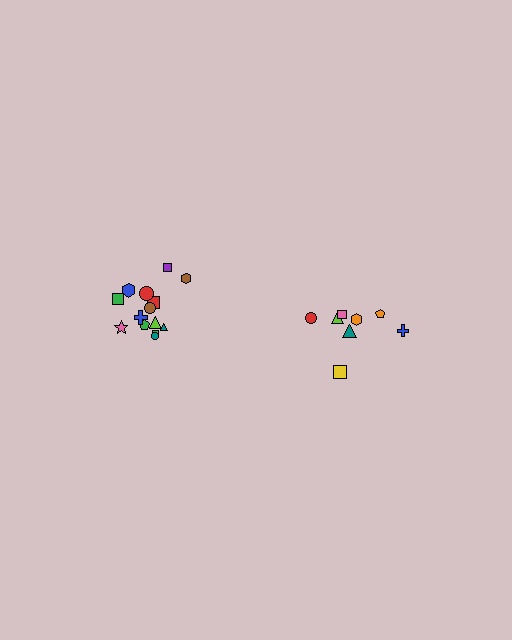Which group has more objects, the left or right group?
The left group.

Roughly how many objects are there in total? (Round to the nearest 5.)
Roughly 25 objects in total.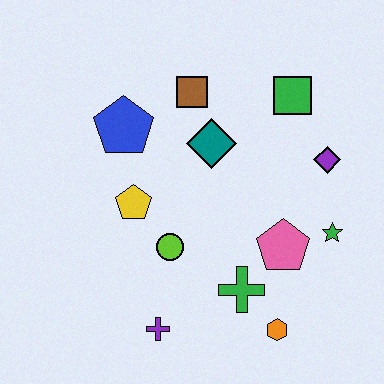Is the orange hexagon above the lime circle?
No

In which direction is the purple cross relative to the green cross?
The purple cross is to the left of the green cross.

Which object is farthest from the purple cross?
The green square is farthest from the purple cross.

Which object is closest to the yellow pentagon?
The lime circle is closest to the yellow pentagon.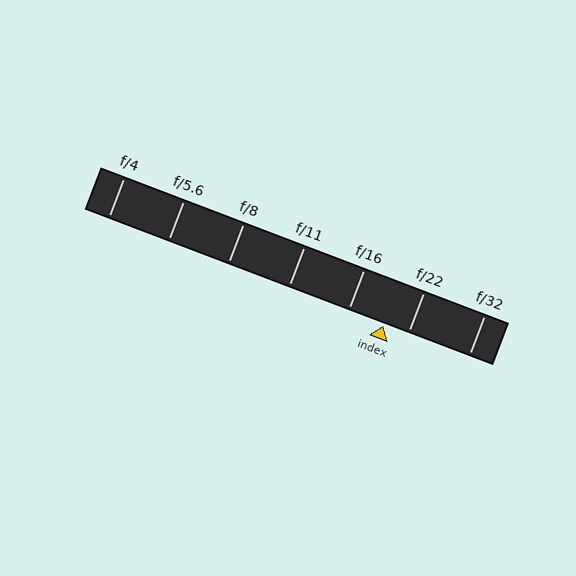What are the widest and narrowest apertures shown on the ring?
The widest aperture shown is f/4 and the narrowest is f/32.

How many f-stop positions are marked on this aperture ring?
There are 7 f-stop positions marked.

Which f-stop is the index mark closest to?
The index mark is closest to f/22.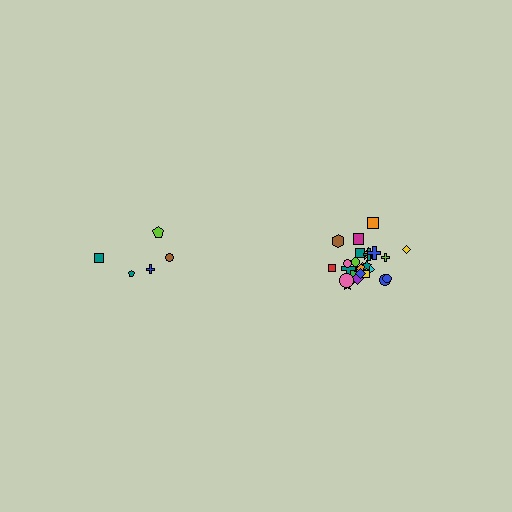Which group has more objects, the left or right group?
The right group.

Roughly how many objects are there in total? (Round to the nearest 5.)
Roughly 30 objects in total.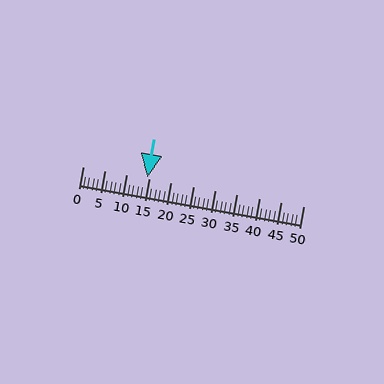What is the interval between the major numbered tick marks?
The major tick marks are spaced 5 units apart.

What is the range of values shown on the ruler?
The ruler shows values from 0 to 50.